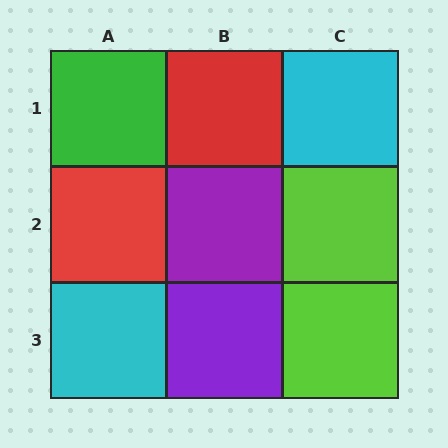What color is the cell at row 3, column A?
Cyan.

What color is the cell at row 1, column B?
Red.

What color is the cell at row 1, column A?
Green.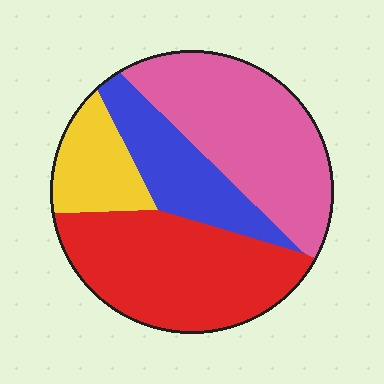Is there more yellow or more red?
Red.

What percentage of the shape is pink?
Pink takes up about one third (1/3) of the shape.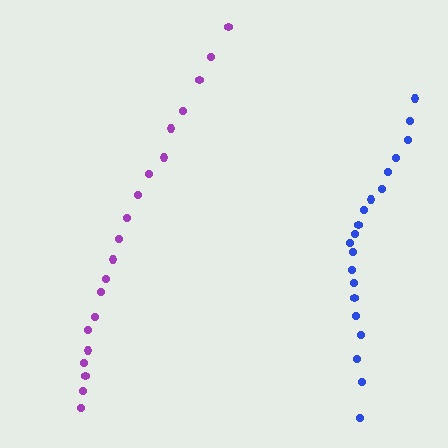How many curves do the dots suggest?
There are 2 distinct paths.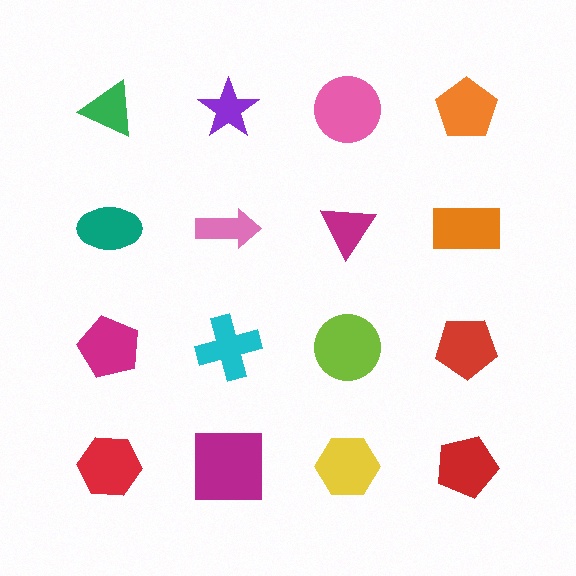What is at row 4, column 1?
A red hexagon.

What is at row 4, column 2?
A magenta square.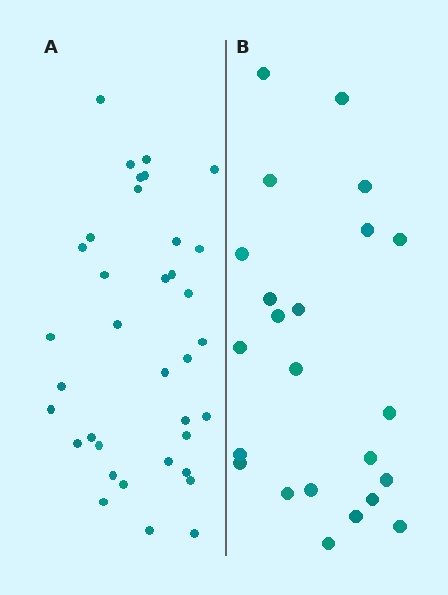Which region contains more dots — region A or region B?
Region A (the left region) has more dots.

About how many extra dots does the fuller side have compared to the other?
Region A has approximately 15 more dots than region B.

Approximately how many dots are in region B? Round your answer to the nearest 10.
About 20 dots. (The exact count is 23, which rounds to 20.)